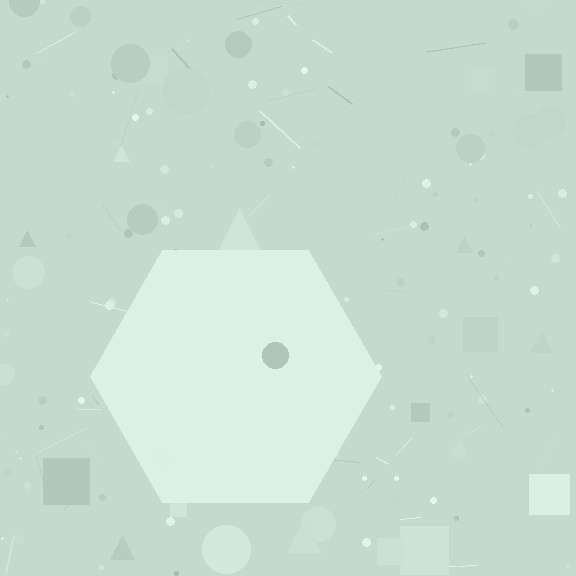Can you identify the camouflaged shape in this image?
The camouflaged shape is a hexagon.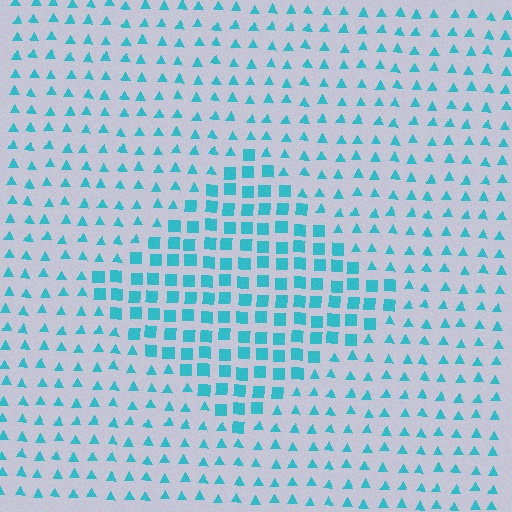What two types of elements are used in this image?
The image uses squares inside the diamond region and triangles outside it.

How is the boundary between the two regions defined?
The boundary is defined by a change in element shape: squares inside vs. triangles outside. All elements share the same color and spacing.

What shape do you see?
I see a diamond.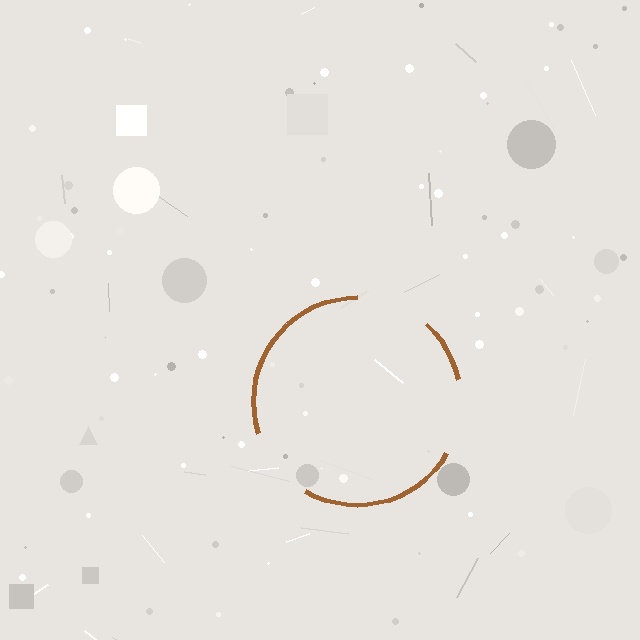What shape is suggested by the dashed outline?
The dashed outline suggests a circle.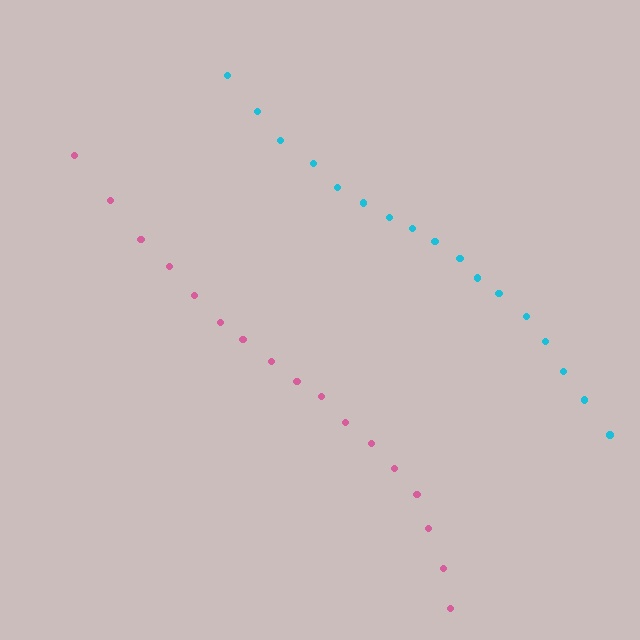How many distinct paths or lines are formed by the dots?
There are 2 distinct paths.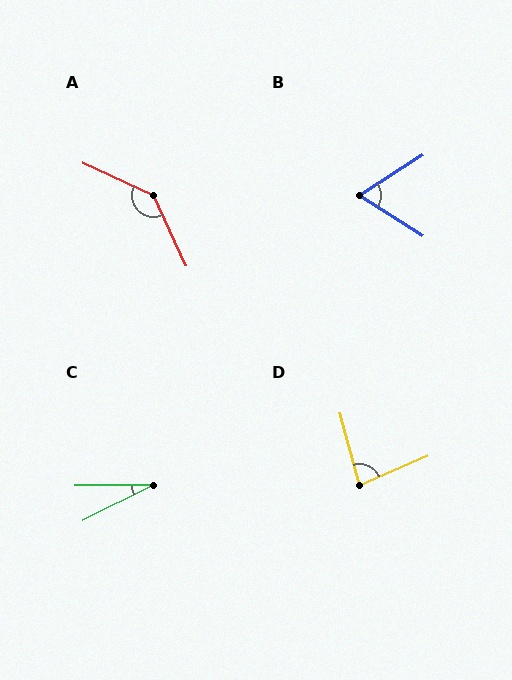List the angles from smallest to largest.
C (26°), B (65°), D (82°), A (140°).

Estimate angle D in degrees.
Approximately 82 degrees.